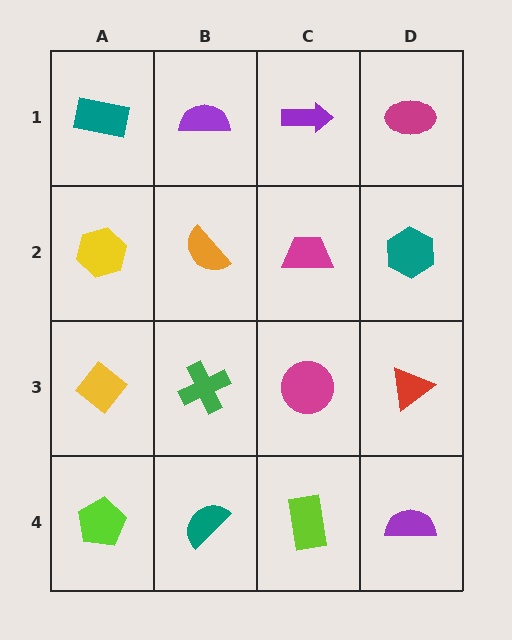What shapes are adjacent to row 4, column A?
A yellow diamond (row 3, column A), a teal semicircle (row 4, column B).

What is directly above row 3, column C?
A magenta trapezoid.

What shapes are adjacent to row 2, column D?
A magenta ellipse (row 1, column D), a red triangle (row 3, column D), a magenta trapezoid (row 2, column C).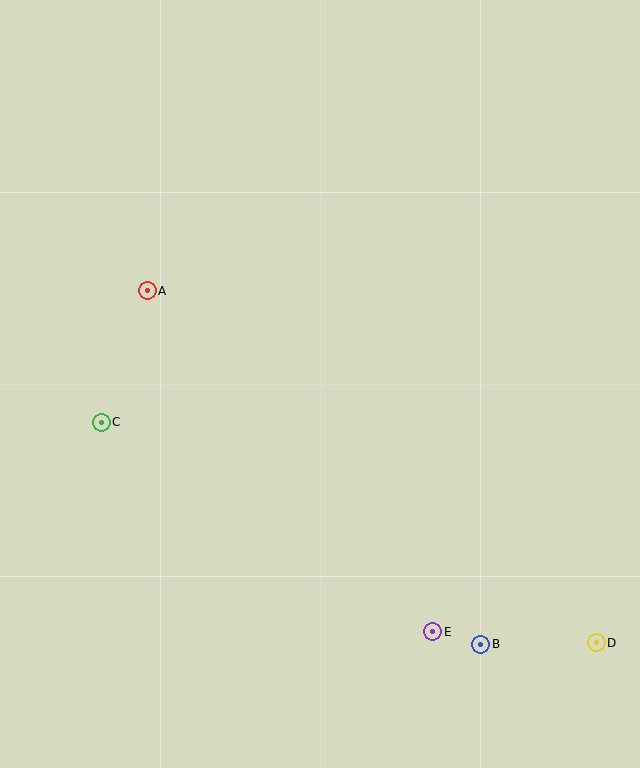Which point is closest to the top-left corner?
Point A is closest to the top-left corner.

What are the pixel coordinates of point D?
Point D is at (596, 643).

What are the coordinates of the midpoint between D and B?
The midpoint between D and B is at (539, 644).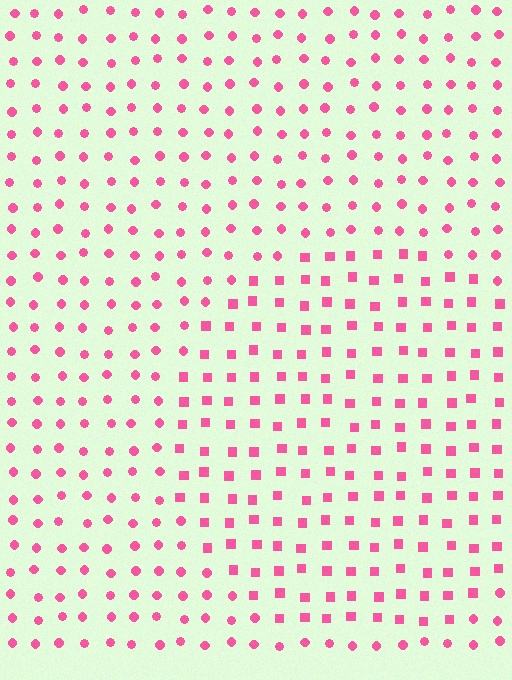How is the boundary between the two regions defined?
The boundary is defined by a change in element shape: squares inside vs. circles outside. All elements share the same color and spacing.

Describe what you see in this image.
The image is filled with small pink elements arranged in a uniform grid. A circle-shaped region contains squares, while the surrounding area contains circles. The boundary is defined purely by the change in element shape.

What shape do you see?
I see a circle.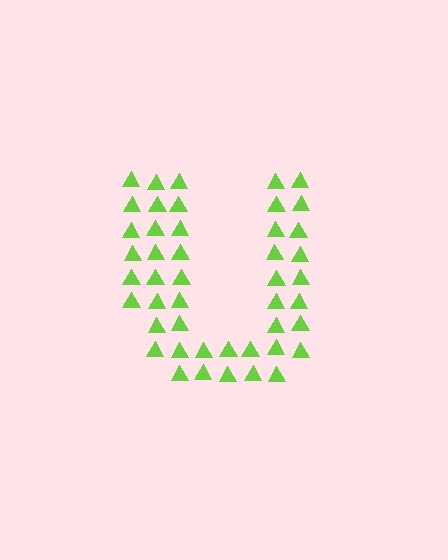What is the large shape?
The large shape is the letter U.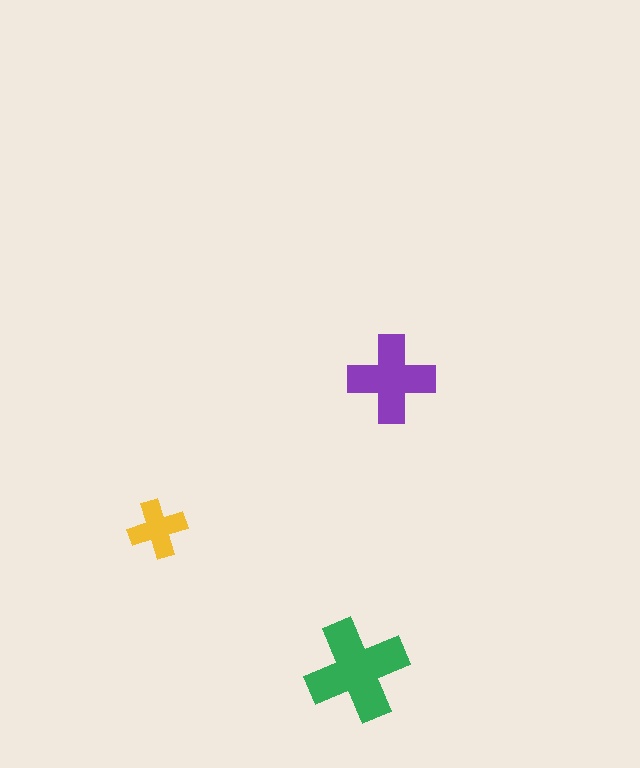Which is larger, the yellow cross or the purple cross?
The purple one.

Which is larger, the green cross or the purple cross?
The green one.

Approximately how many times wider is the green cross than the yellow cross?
About 2 times wider.